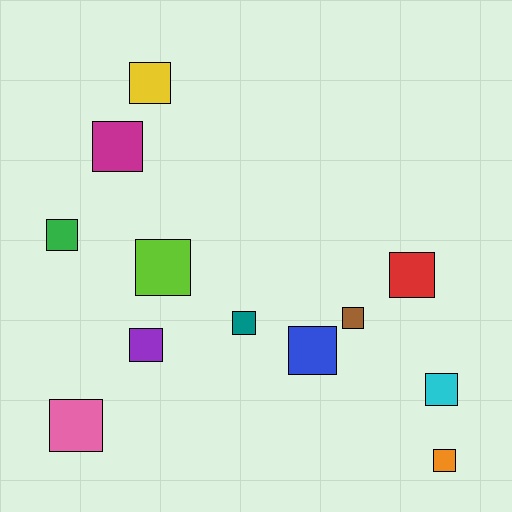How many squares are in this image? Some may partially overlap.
There are 12 squares.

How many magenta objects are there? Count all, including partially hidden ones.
There is 1 magenta object.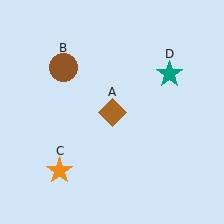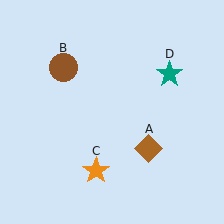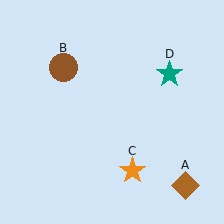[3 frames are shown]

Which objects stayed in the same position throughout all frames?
Brown circle (object B) and teal star (object D) remained stationary.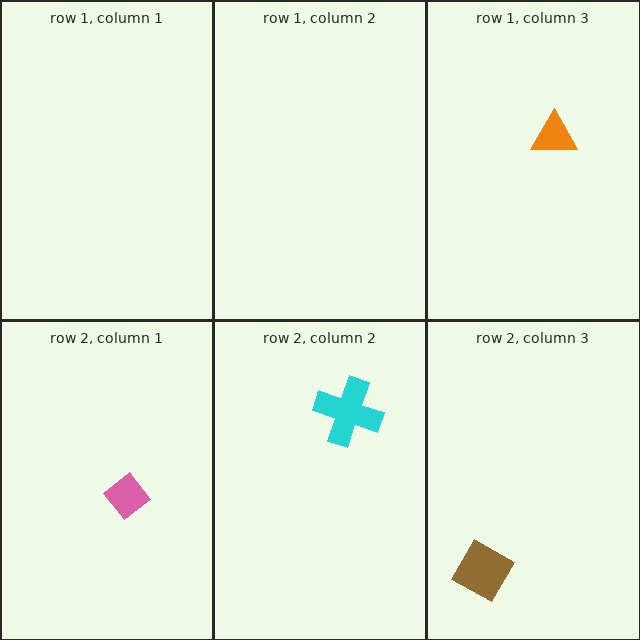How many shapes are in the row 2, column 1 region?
1.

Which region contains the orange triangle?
The row 1, column 3 region.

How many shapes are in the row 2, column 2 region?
1.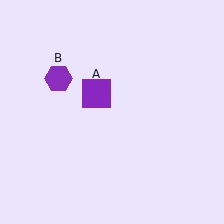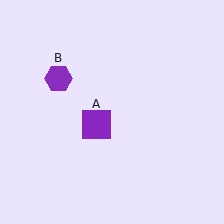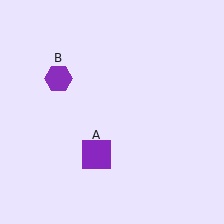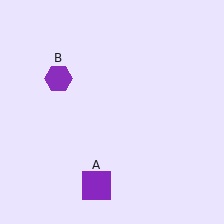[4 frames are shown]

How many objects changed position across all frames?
1 object changed position: purple square (object A).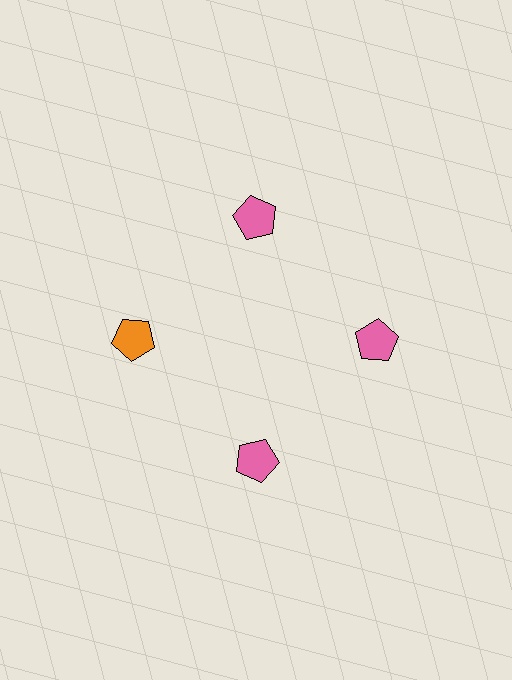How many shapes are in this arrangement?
There are 4 shapes arranged in a ring pattern.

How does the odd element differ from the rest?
It has a different color: orange instead of pink.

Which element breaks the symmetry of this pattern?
The orange pentagon at roughly the 9 o'clock position breaks the symmetry. All other shapes are pink pentagons.